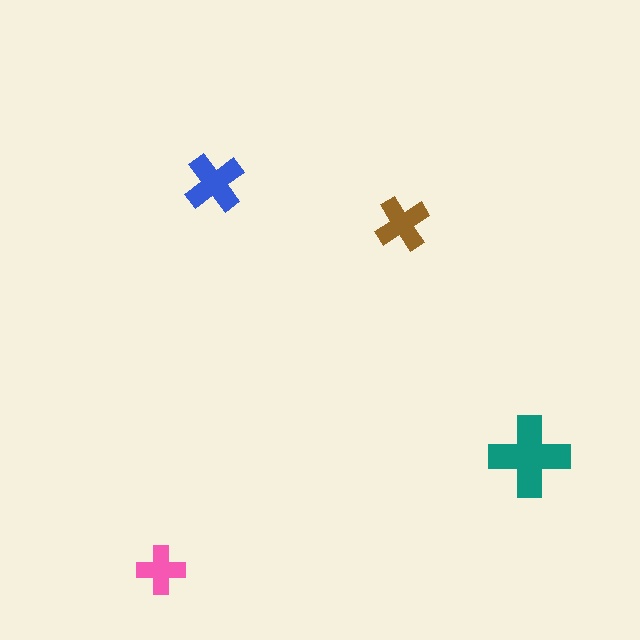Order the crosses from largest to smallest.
the teal one, the blue one, the brown one, the pink one.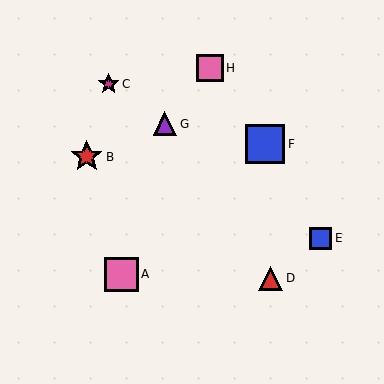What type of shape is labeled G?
Shape G is a purple triangle.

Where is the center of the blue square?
The center of the blue square is at (321, 238).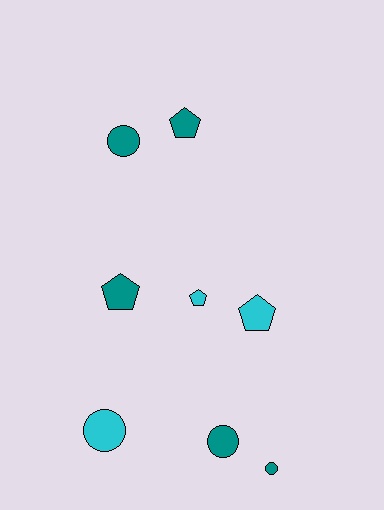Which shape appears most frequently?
Pentagon, with 4 objects.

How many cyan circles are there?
There is 1 cyan circle.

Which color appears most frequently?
Teal, with 5 objects.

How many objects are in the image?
There are 8 objects.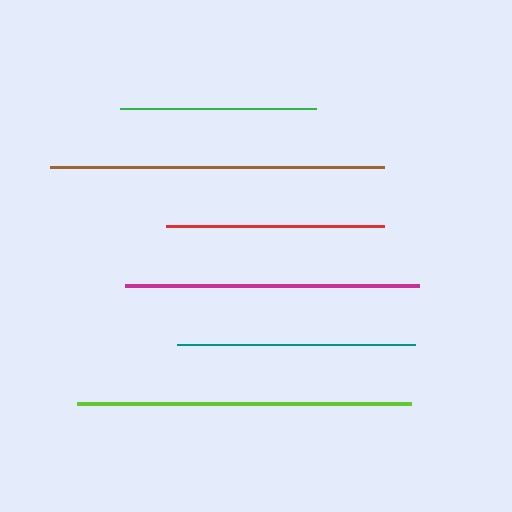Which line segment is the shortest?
The green line is the shortest at approximately 196 pixels.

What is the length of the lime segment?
The lime segment is approximately 334 pixels long.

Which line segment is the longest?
The brown line is the longest at approximately 334 pixels.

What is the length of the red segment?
The red segment is approximately 218 pixels long.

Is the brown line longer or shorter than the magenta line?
The brown line is longer than the magenta line.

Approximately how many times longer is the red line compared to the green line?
The red line is approximately 1.1 times the length of the green line.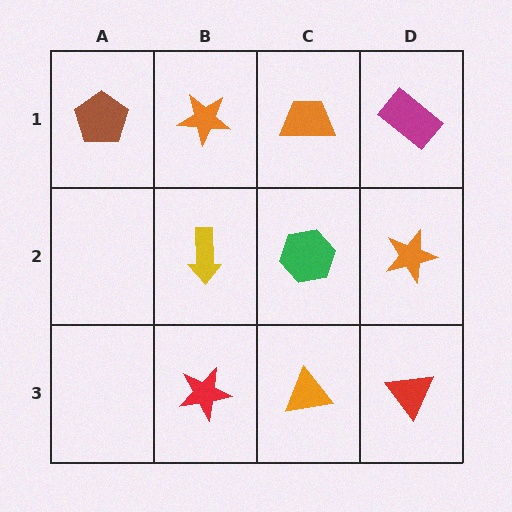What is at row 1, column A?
A brown pentagon.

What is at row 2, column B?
A yellow arrow.